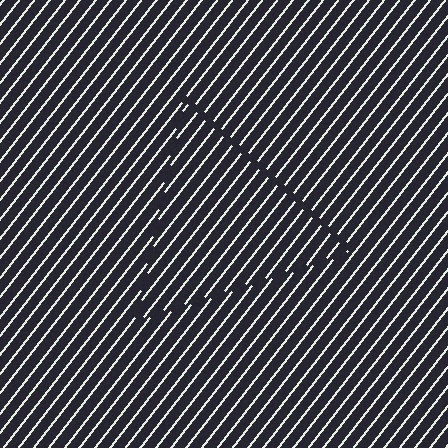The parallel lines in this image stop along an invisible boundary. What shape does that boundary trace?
An illusory triangle. The interior of the shape contains the same grating, shifted by half a period — the contour is defined by the phase discontinuity where line-ends from the inner and outer gratings abut.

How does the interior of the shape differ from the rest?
The interior of the shape contains the same grating, shifted by half a period — the contour is defined by the phase discontinuity where line-ends from the inner and outer gratings abut.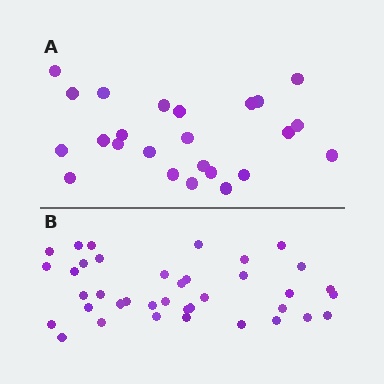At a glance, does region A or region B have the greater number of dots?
Region B (the bottom region) has more dots.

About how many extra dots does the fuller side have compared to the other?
Region B has approximately 15 more dots than region A.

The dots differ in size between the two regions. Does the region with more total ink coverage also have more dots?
No. Region A has more total ink coverage because its dots are larger, but region B actually contains more individual dots. Total area can be misleading — the number of items is what matters here.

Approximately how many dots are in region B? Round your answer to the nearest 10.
About 40 dots. (The exact count is 38, which rounds to 40.)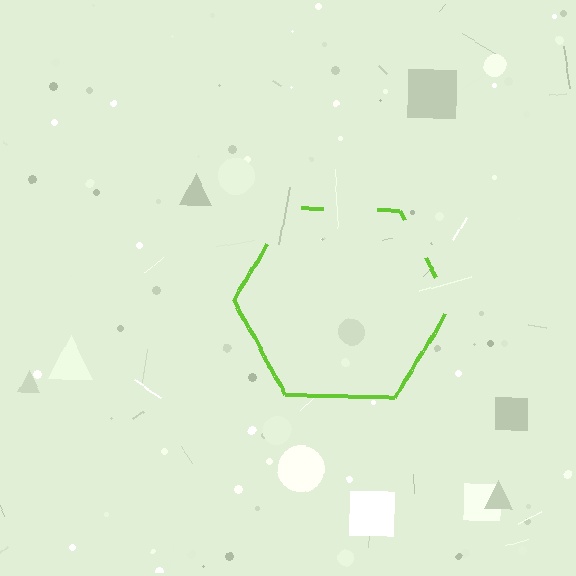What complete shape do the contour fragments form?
The contour fragments form a hexagon.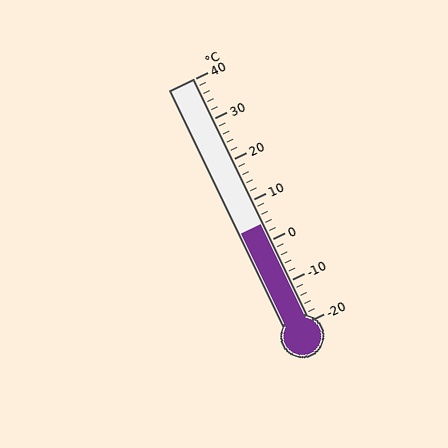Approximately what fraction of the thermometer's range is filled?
The thermometer is filled to approximately 40% of its range.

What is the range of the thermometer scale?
The thermometer scale ranges from -20°C to 40°C.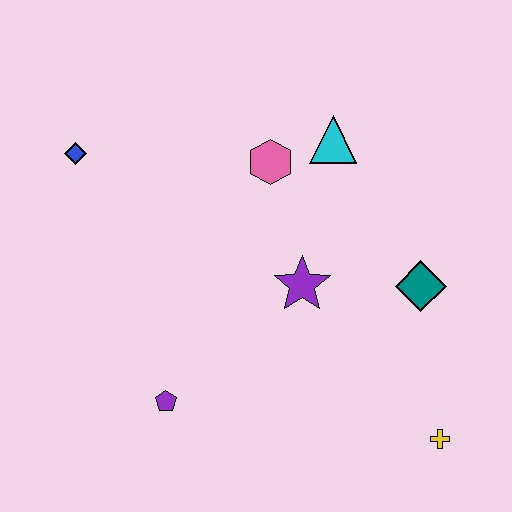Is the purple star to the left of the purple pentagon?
No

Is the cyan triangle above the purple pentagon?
Yes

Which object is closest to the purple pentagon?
The purple star is closest to the purple pentagon.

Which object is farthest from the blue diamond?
The yellow cross is farthest from the blue diamond.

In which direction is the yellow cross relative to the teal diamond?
The yellow cross is below the teal diamond.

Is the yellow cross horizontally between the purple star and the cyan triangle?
No